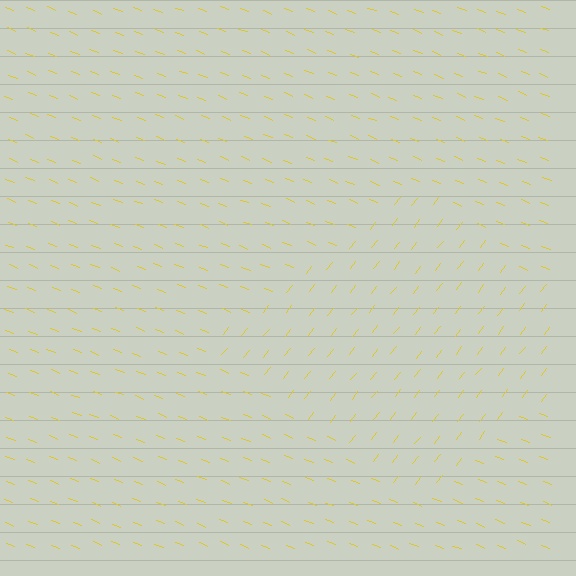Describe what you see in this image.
The image is filled with small yellow line segments. A diamond region in the image has lines oriented differently from the surrounding lines, creating a visible texture boundary.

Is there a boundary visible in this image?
Yes, there is a texture boundary formed by a change in line orientation.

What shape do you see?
I see a diamond.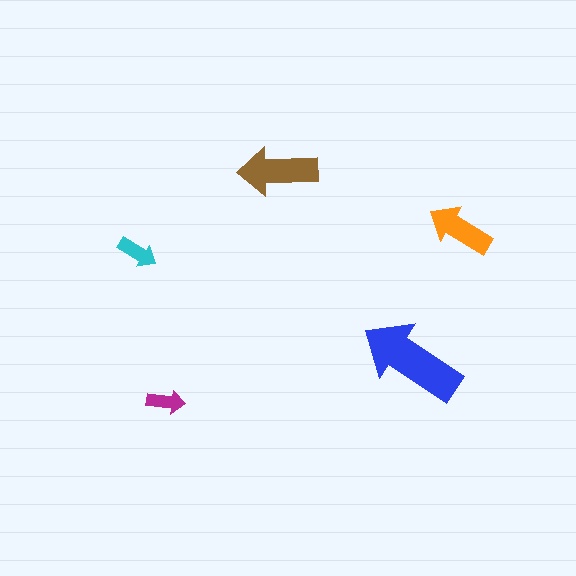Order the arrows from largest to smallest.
the blue one, the brown one, the orange one, the cyan one, the magenta one.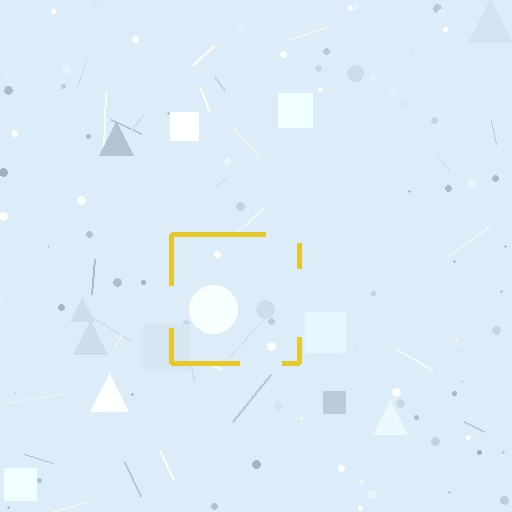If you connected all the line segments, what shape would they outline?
They would outline a square.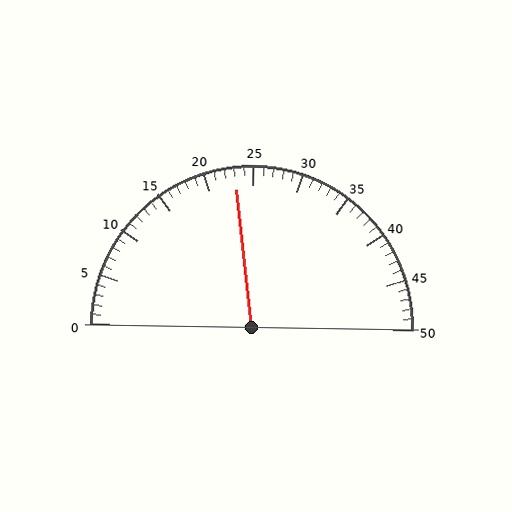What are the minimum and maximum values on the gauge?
The gauge ranges from 0 to 50.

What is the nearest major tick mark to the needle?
The nearest major tick mark is 25.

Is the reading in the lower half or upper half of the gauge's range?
The reading is in the lower half of the range (0 to 50).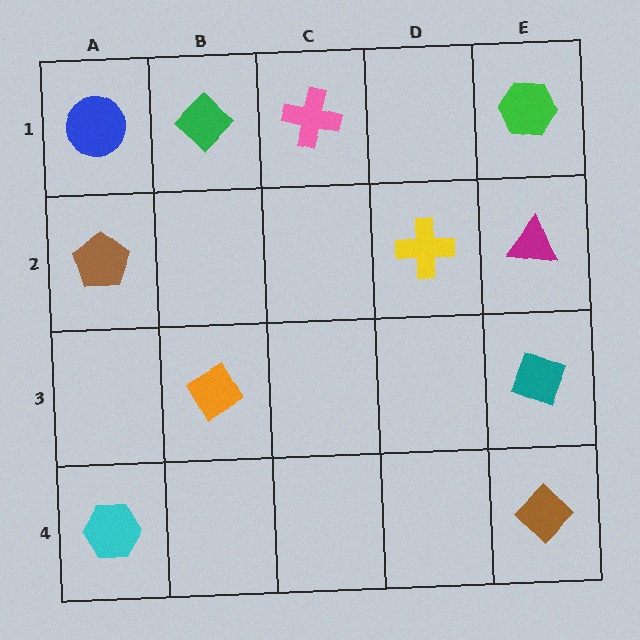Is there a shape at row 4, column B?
No, that cell is empty.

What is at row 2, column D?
A yellow cross.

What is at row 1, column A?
A blue circle.